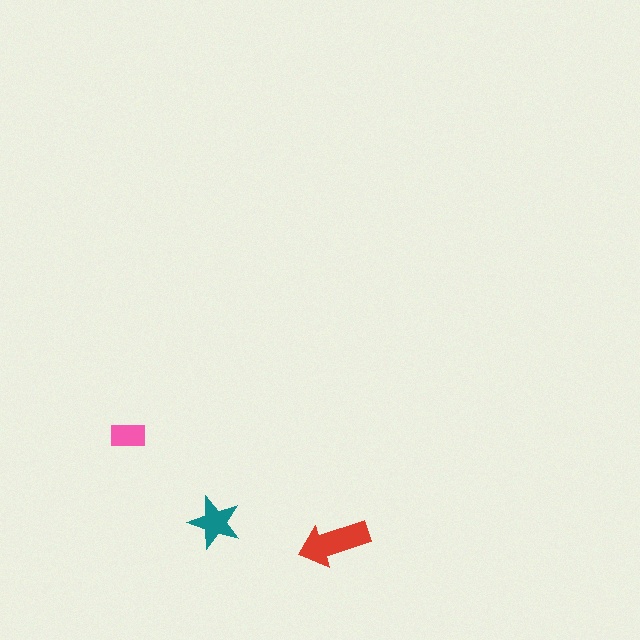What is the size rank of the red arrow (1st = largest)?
1st.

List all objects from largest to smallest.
The red arrow, the teal star, the pink rectangle.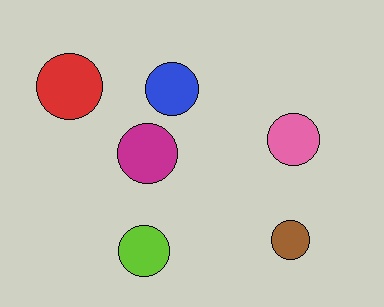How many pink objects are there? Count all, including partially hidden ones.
There is 1 pink object.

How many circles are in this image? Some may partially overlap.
There are 6 circles.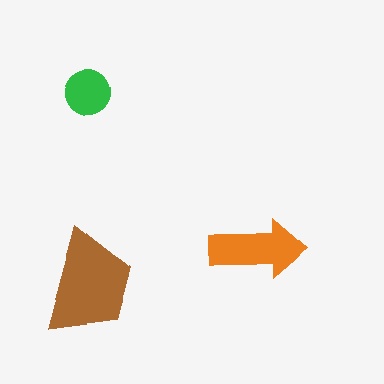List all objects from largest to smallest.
The brown trapezoid, the orange arrow, the green circle.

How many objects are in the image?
There are 3 objects in the image.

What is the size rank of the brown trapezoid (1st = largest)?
1st.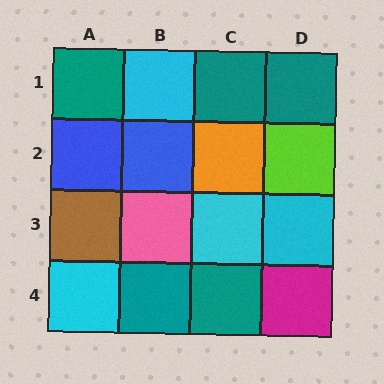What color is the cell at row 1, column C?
Teal.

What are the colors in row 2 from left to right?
Blue, blue, orange, lime.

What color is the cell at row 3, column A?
Brown.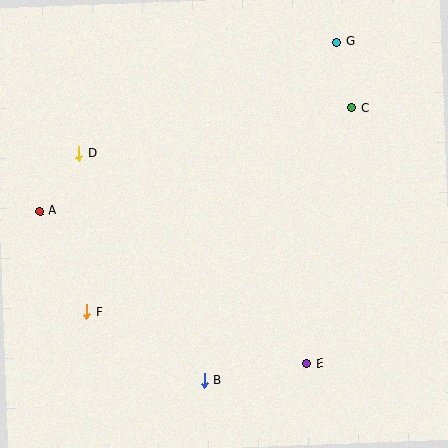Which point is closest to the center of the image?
Point B at (204, 381) is closest to the center.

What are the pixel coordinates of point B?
Point B is at (204, 381).